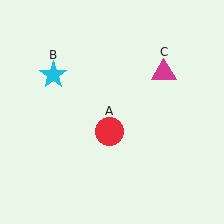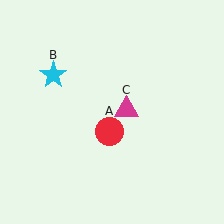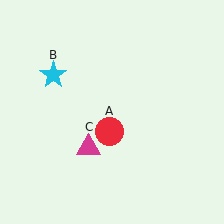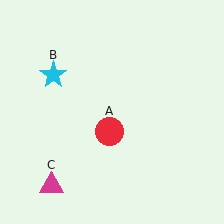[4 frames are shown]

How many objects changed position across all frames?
1 object changed position: magenta triangle (object C).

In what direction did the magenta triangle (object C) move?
The magenta triangle (object C) moved down and to the left.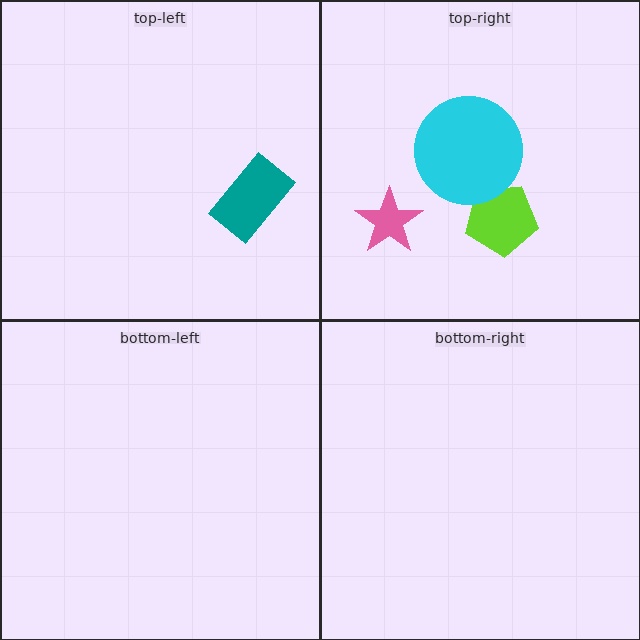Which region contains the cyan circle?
The top-right region.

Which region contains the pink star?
The top-right region.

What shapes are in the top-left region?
The teal rectangle.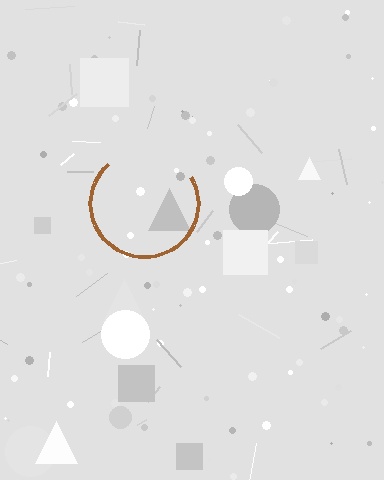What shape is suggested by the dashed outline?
The dashed outline suggests a circle.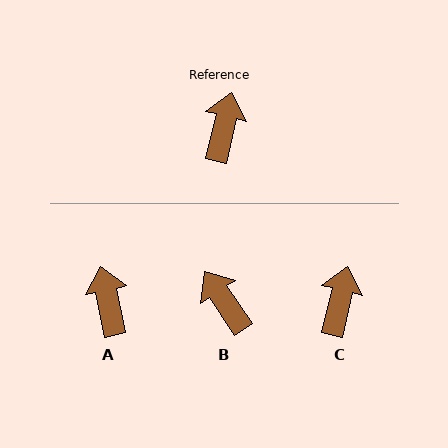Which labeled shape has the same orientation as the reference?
C.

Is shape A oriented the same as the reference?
No, it is off by about 25 degrees.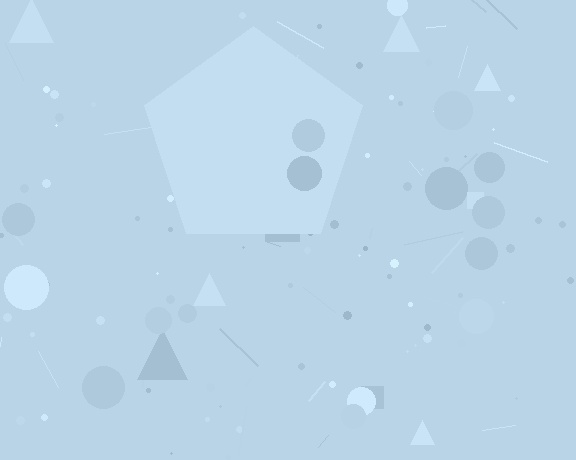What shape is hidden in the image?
A pentagon is hidden in the image.